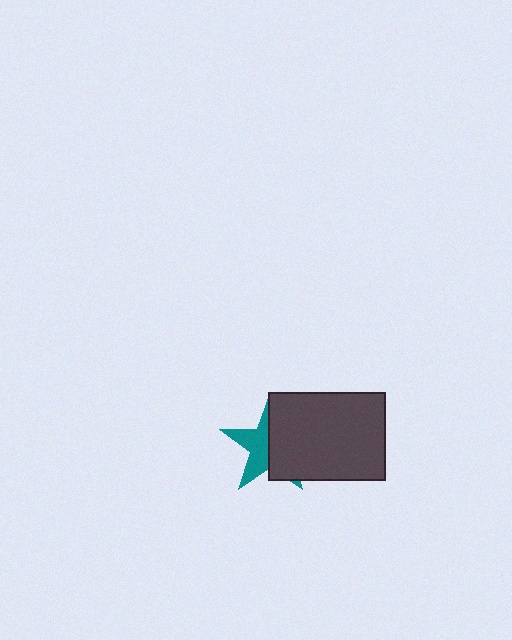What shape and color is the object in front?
The object in front is a dark gray rectangle.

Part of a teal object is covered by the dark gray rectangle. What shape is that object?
It is a star.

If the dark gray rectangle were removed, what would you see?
You would see the complete teal star.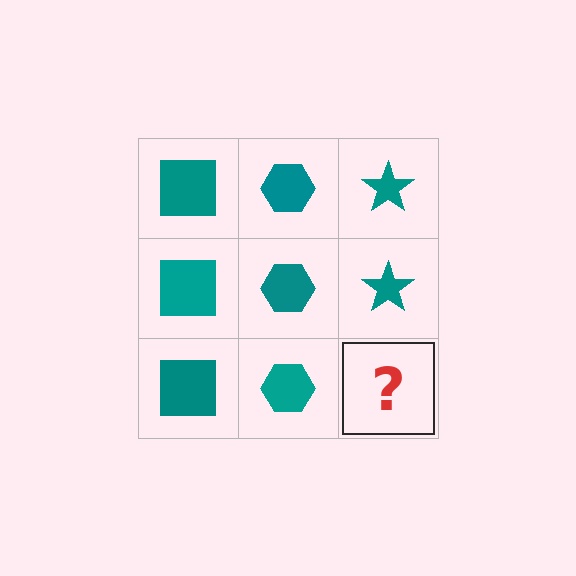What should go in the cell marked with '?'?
The missing cell should contain a teal star.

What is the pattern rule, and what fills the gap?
The rule is that each column has a consistent shape. The gap should be filled with a teal star.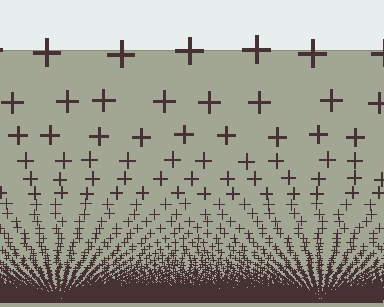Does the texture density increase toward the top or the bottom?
Density increases toward the bottom.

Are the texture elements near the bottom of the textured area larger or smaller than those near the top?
Smaller. The gradient is inverted — elements near the bottom are smaller and denser.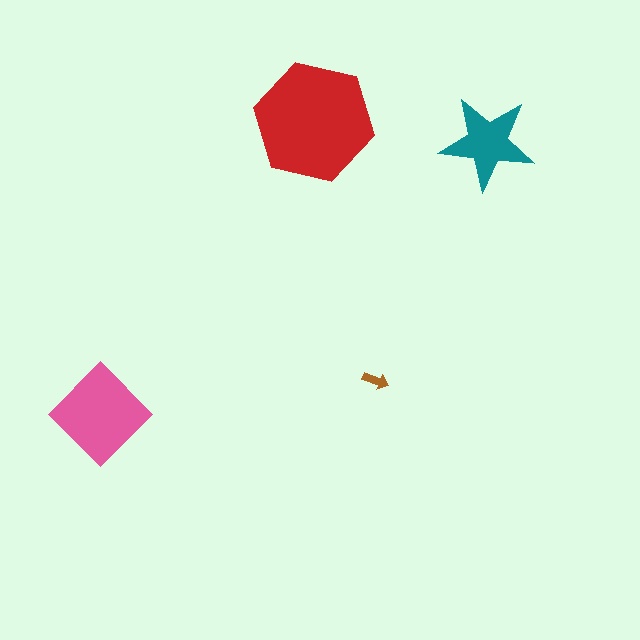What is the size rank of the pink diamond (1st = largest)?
2nd.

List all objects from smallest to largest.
The brown arrow, the teal star, the pink diamond, the red hexagon.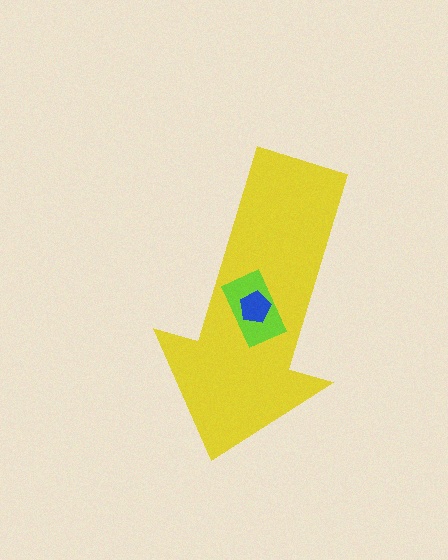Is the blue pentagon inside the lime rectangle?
Yes.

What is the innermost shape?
The blue pentagon.